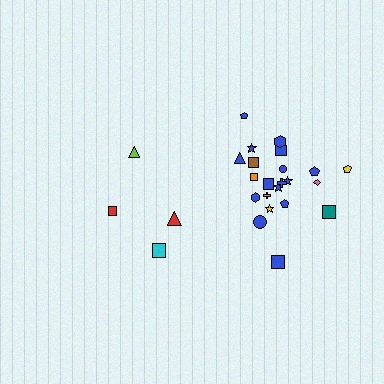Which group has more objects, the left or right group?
The right group.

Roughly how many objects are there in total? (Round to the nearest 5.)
Roughly 25 objects in total.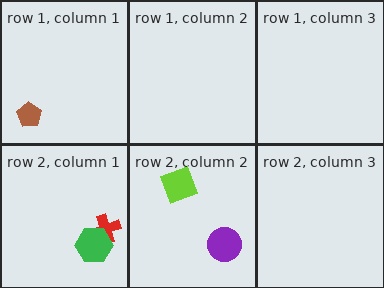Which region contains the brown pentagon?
The row 1, column 1 region.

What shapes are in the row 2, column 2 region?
The lime diamond, the purple circle.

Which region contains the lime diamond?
The row 2, column 2 region.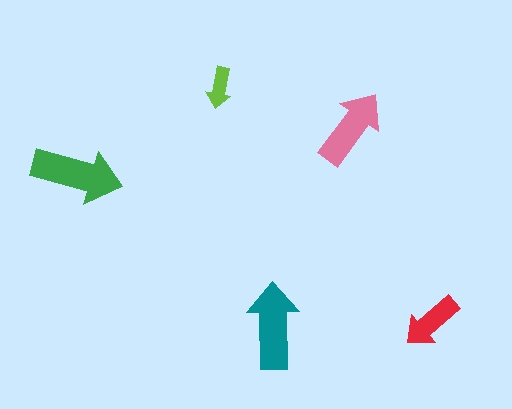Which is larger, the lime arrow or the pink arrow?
The pink one.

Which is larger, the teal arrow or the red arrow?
The teal one.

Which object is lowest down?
The teal arrow is bottommost.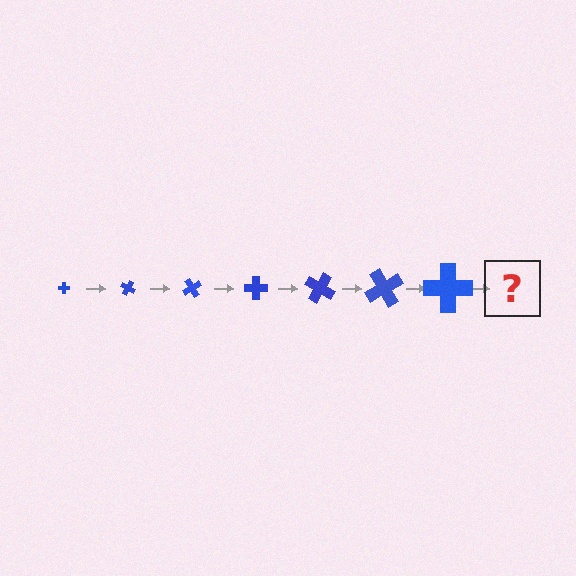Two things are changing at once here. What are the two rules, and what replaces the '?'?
The two rules are that the cross grows larger each step and it rotates 30 degrees each step. The '?' should be a cross, larger than the previous one and rotated 210 degrees from the start.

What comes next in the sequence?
The next element should be a cross, larger than the previous one and rotated 210 degrees from the start.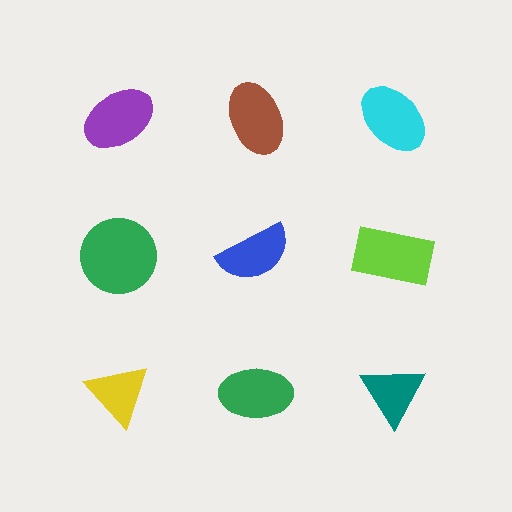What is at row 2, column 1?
A green circle.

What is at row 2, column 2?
A blue semicircle.